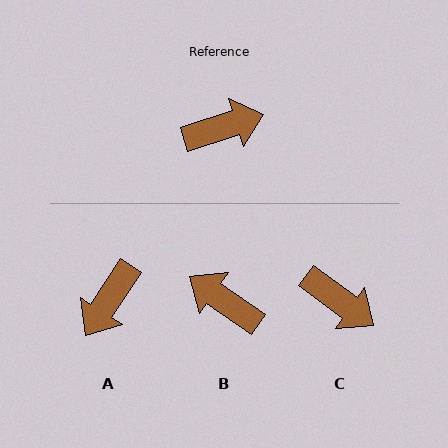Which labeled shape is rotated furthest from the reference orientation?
A, about 141 degrees away.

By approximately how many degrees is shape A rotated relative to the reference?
Approximately 141 degrees clockwise.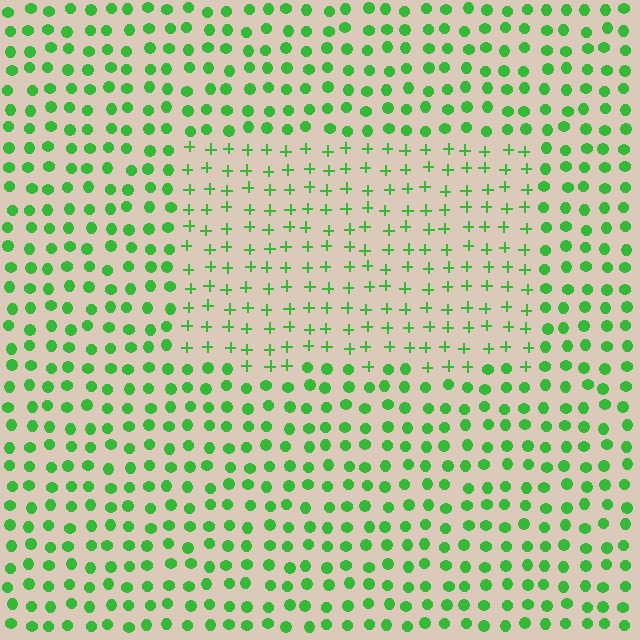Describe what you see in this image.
The image is filled with small green elements arranged in a uniform grid. A rectangle-shaped region contains plus signs, while the surrounding area contains circles. The boundary is defined purely by the change in element shape.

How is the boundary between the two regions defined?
The boundary is defined by a change in element shape: plus signs inside vs. circles outside. All elements share the same color and spacing.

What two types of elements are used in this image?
The image uses plus signs inside the rectangle region and circles outside it.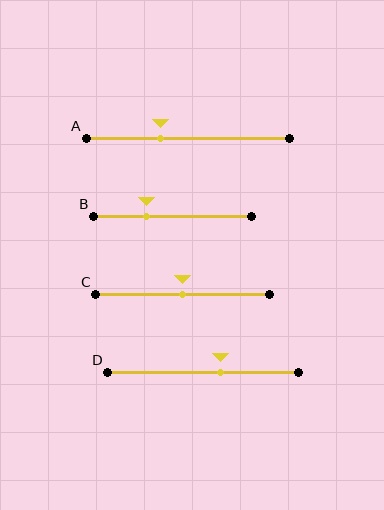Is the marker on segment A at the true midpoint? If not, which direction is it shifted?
No, the marker on segment A is shifted to the left by about 14% of the segment length.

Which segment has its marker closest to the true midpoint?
Segment C has its marker closest to the true midpoint.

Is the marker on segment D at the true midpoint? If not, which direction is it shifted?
No, the marker on segment D is shifted to the right by about 9% of the segment length.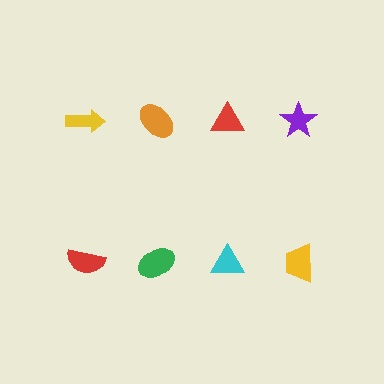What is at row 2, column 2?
A green ellipse.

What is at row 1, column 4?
A purple star.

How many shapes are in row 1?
4 shapes.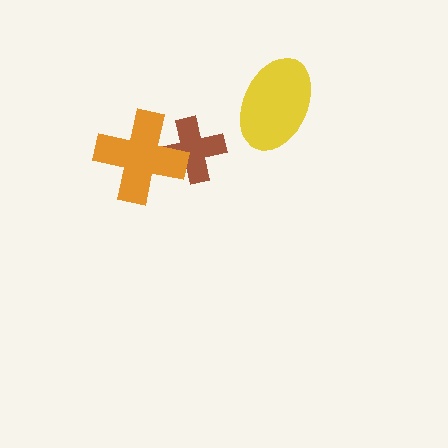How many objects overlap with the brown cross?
1 object overlaps with the brown cross.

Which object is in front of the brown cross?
The orange cross is in front of the brown cross.